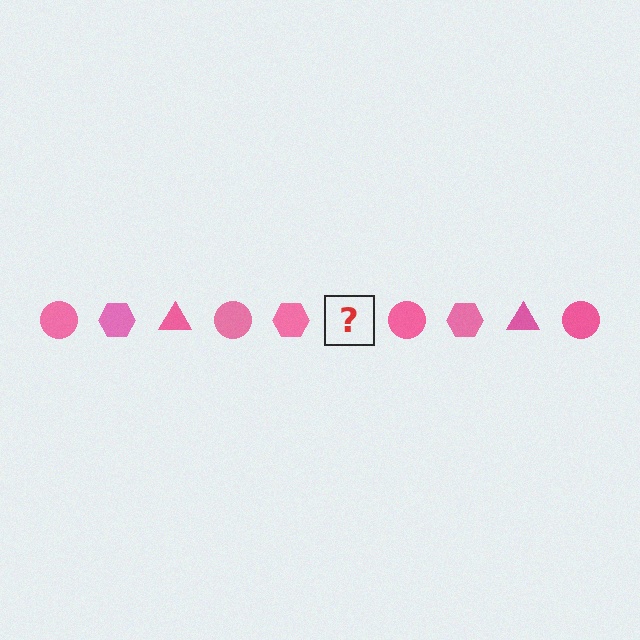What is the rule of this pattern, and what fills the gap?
The rule is that the pattern cycles through circle, hexagon, triangle shapes in pink. The gap should be filled with a pink triangle.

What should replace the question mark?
The question mark should be replaced with a pink triangle.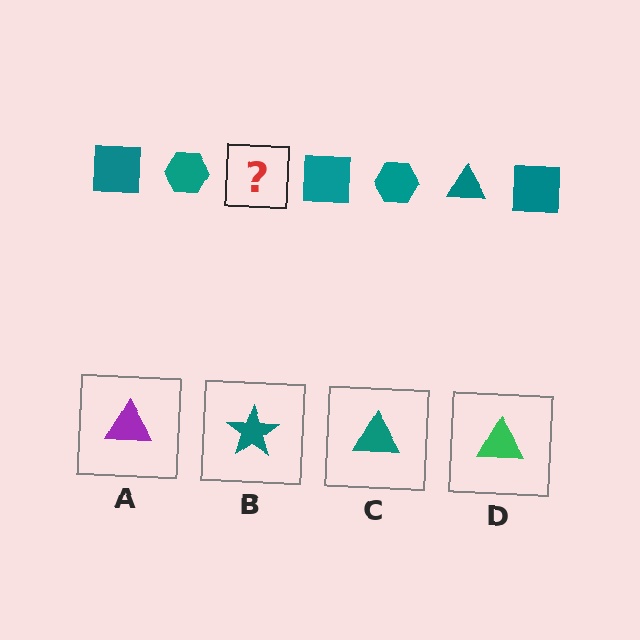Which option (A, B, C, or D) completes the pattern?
C.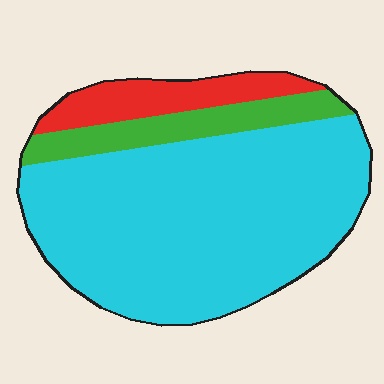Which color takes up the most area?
Cyan, at roughly 75%.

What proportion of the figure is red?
Red takes up less than a quarter of the figure.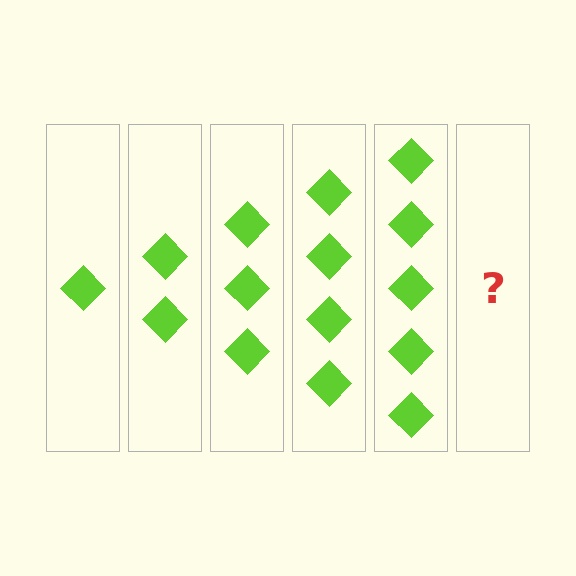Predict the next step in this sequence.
The next step is 6 diamonds.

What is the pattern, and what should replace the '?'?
The pattern is that each step adds one more diamond. The '?' should be 6 diamonds.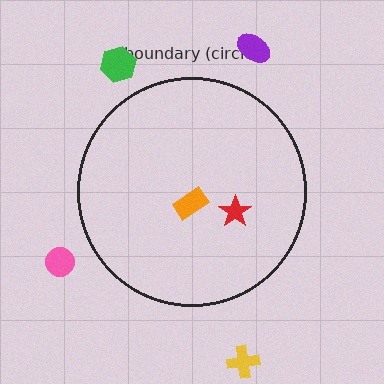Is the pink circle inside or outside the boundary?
Outside.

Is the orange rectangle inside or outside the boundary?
Inside.